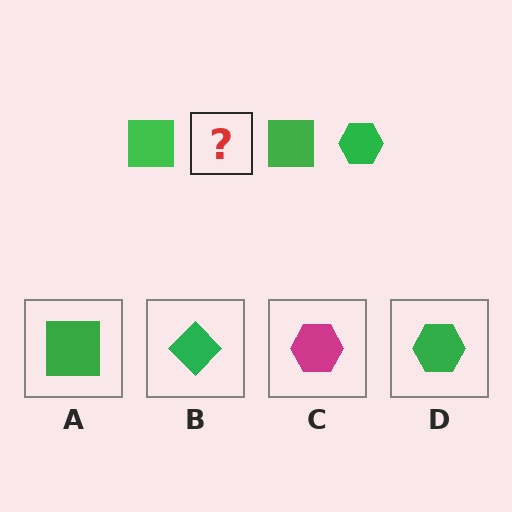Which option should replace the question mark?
Option D.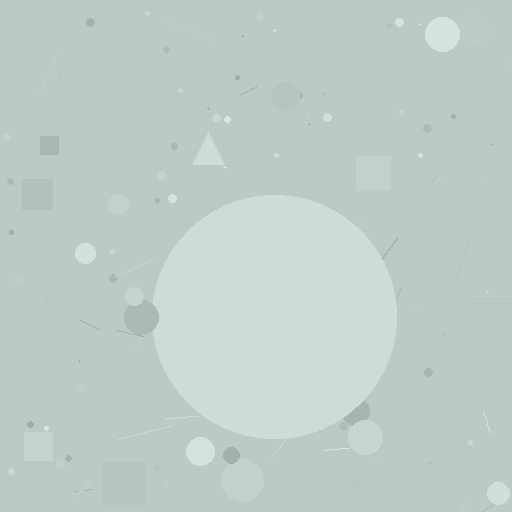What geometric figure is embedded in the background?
A circle is embedded in the background.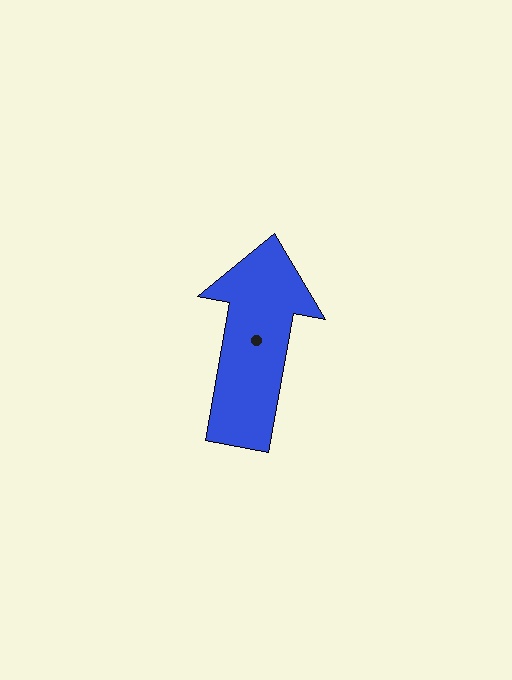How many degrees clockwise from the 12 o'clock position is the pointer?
Approximately 10 degrees.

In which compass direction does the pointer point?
North.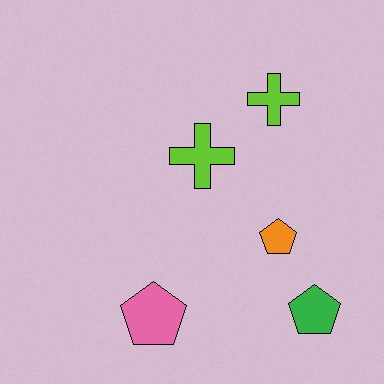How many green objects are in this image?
There is 1 green object.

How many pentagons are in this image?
There are 3 pentagons.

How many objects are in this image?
There are 5 objects.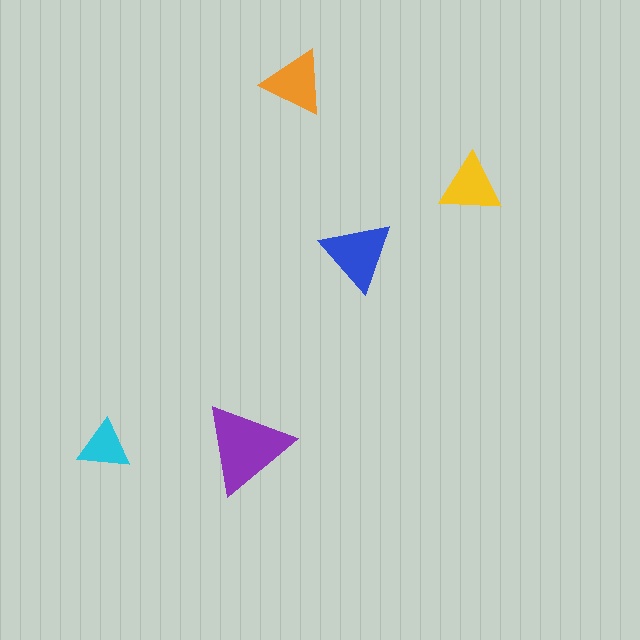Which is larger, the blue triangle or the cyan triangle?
The blue one.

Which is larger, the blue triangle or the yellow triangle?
The blue one.